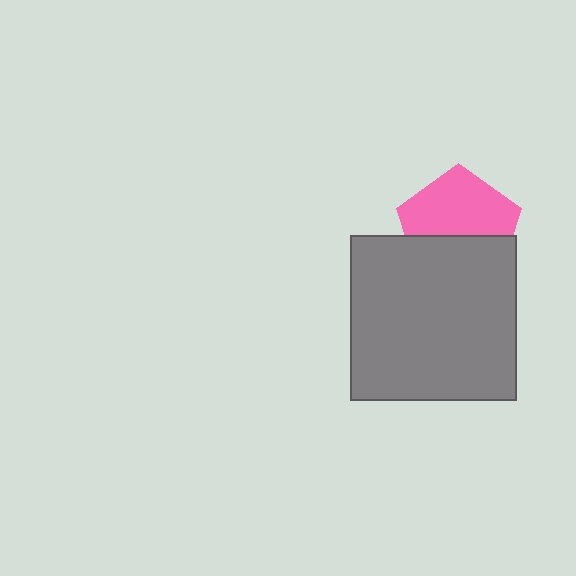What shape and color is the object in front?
The object in front is a gray square.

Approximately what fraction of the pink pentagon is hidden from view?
Roughly 43% of the pink pentagon is hidden behind the gray square.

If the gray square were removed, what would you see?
You would see the complete pink pentagon.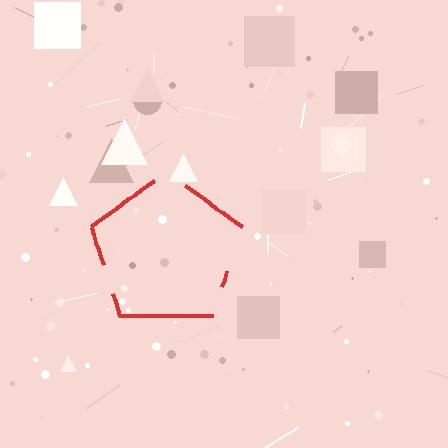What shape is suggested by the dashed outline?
The dashed outline suggests a pentagon.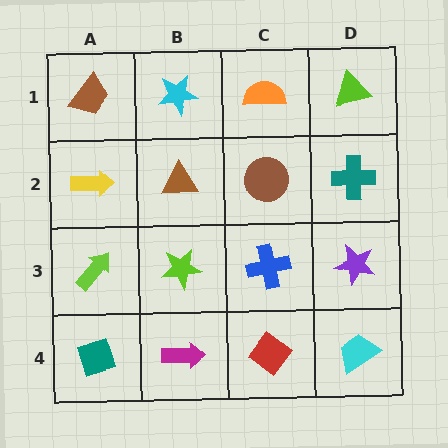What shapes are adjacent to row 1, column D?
A teal cross (row 2, column D), an orange semicircle (row 1, column C).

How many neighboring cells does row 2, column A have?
3.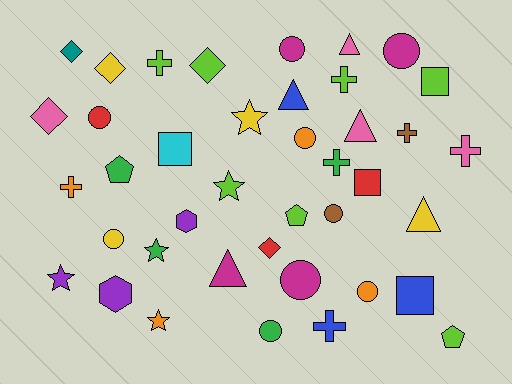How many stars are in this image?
There are 5 stars.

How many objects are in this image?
There are 40 objects.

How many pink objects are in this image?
There are 4 pink objects.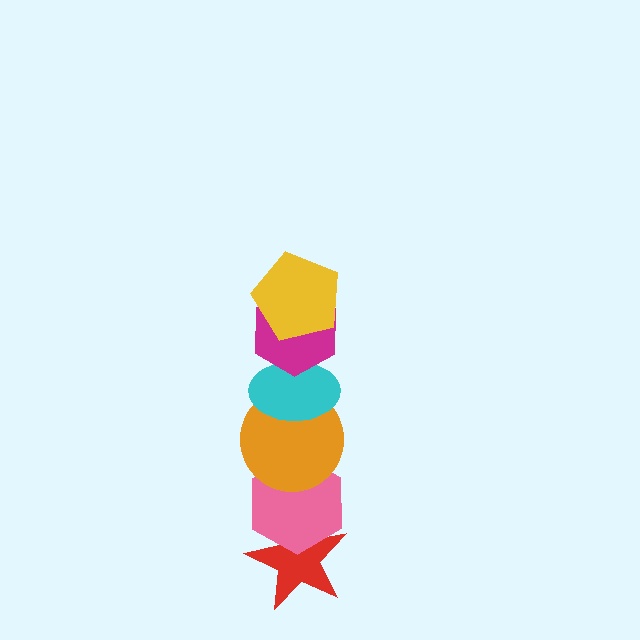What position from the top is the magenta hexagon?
The magenta hexagon is 2nd from the top.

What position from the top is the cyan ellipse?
The cyan ellipse is 3rd from the top.